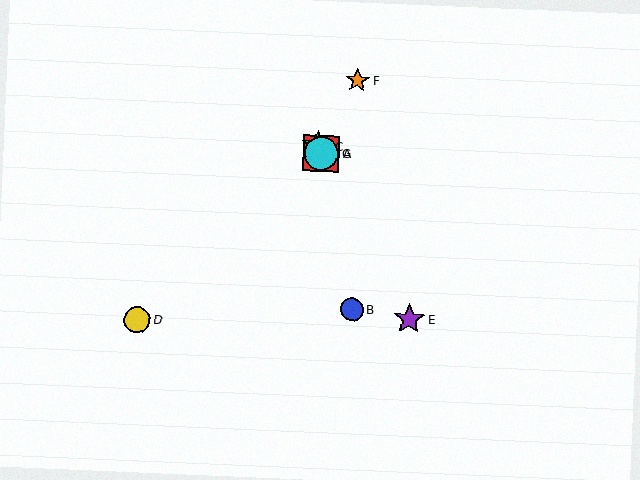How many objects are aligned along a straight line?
4 objects (A, C, E, G) are aligned along a straight line.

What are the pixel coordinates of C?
Object C is at (317, 146).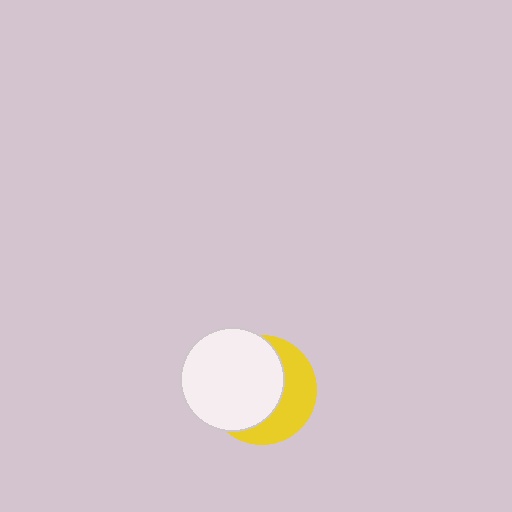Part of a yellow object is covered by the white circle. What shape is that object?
It is a circle.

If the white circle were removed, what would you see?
You would see the complete yellow circle.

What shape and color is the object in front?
The object in front is a white circle.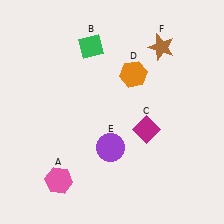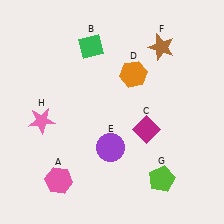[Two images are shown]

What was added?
A lime pentagon (G), a pink star (H) were added in Image 2.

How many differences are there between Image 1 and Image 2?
There are 2 differences between the two images.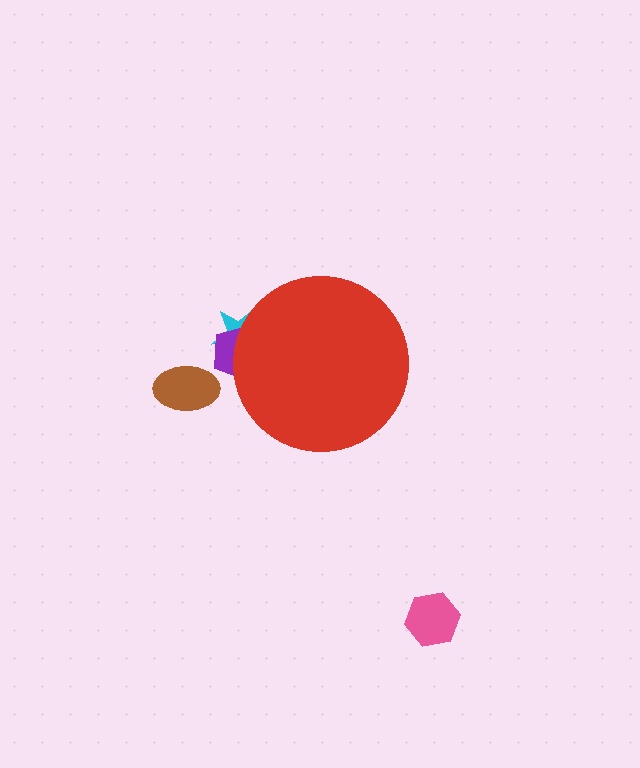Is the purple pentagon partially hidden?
Yes, the purple pentagon is partially hidden behind the red circle.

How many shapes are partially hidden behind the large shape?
2 shapes are partially hidden.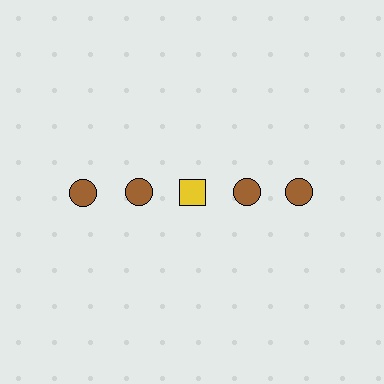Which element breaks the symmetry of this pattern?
The yellow square in the top row, center column breaks the symmetry. All other shapes are brown circles.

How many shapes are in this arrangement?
There are 5 shapes arranged in a grid pattern.